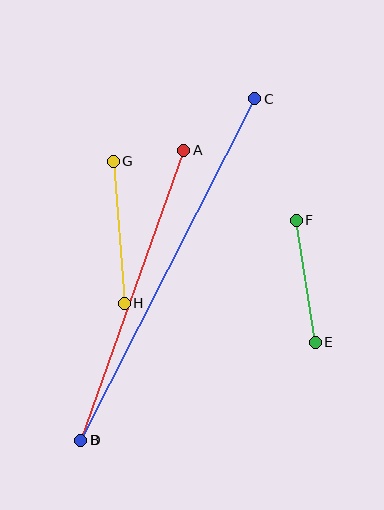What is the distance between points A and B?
The distance is approximately 308 pixels.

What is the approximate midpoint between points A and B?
The midpoint is at approximately (132, 295) pixels.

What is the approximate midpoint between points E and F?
The midpoint is at approximately (306, 281) pixels.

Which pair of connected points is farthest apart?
Points C and D are farthest apart.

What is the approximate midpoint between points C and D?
The midpoint is at approximately (168, 270) pixels.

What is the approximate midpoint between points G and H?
The midpoint is at approximately (119, 232) pixels.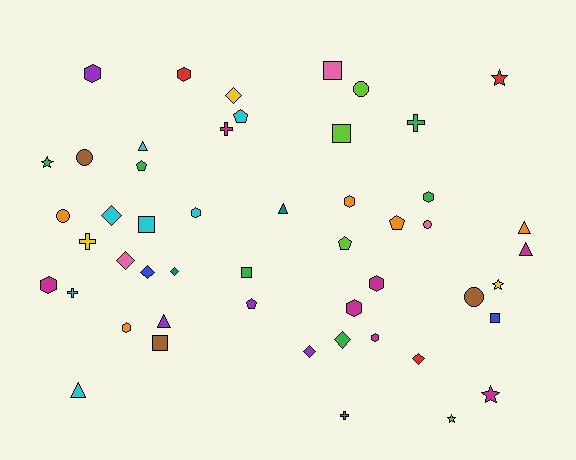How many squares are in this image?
There are 6 squares.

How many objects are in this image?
There are 50 objects.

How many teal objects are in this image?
There are 2 teal objects.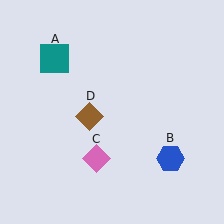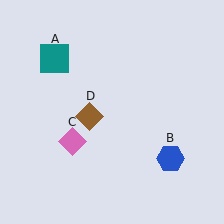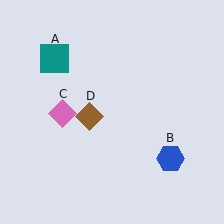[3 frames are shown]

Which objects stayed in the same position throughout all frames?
Teal square (object A) and blue hexagon (object B) and brown diamond (object D) remained stationary.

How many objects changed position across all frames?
1 object changed position: pink diamond (object C).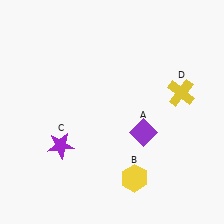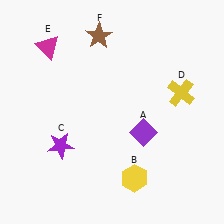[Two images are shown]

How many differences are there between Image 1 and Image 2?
There are 2 differences between the two images.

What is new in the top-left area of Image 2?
A brown star (F) was added in the top-left area of Image 2.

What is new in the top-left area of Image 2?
A magenta triangle (E) was added in the top-left area of Image 2.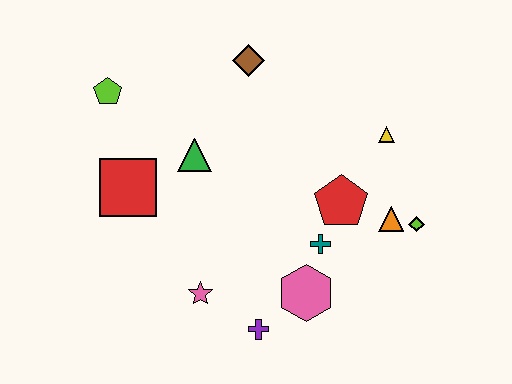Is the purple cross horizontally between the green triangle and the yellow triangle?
Yes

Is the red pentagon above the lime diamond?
Yes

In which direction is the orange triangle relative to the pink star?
The orange triangle is to the right of the pink star.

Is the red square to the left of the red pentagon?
Yes